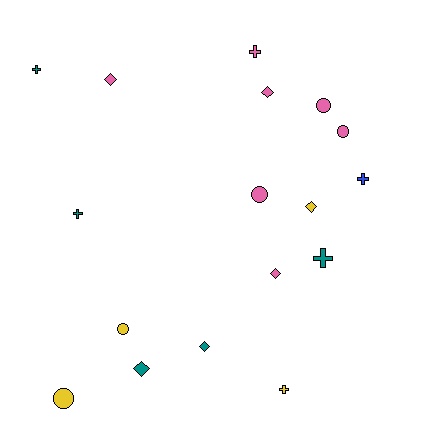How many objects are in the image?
There are 17 objects.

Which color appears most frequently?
Pink, with 7 objects.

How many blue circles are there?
There are no blue circles.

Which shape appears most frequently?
Diamond, with 6 objects.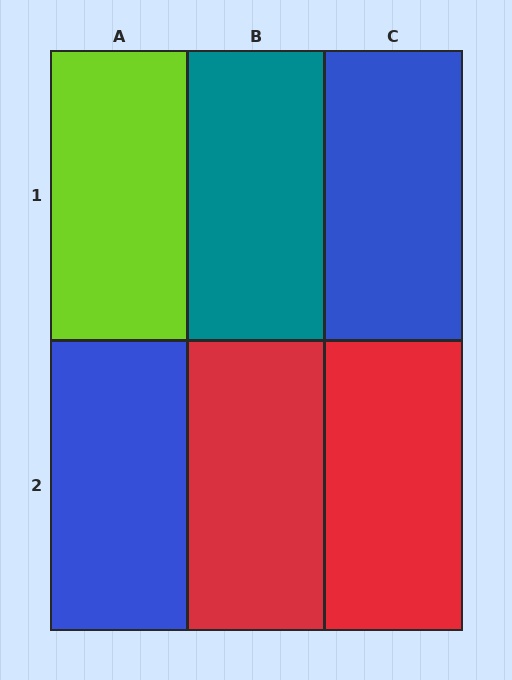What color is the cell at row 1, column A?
Lime.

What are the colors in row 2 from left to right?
Blue, red, red.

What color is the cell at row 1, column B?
Teal.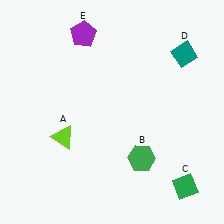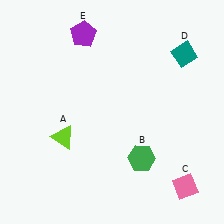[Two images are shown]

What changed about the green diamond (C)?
In Image 1, C is green. In Image 2, it changed to pink.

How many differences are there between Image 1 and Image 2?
There is 1 difference between the two images.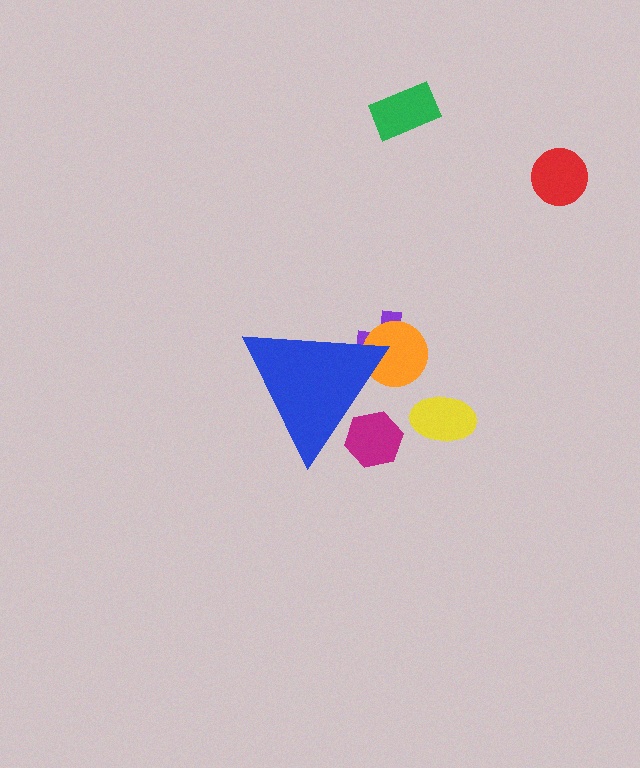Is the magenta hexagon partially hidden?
Yes, the magenta hexagon is partially hidden behind the blue triangle.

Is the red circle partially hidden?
No, the red circle is fully visible.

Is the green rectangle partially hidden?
No, the green rectangle is fully visible.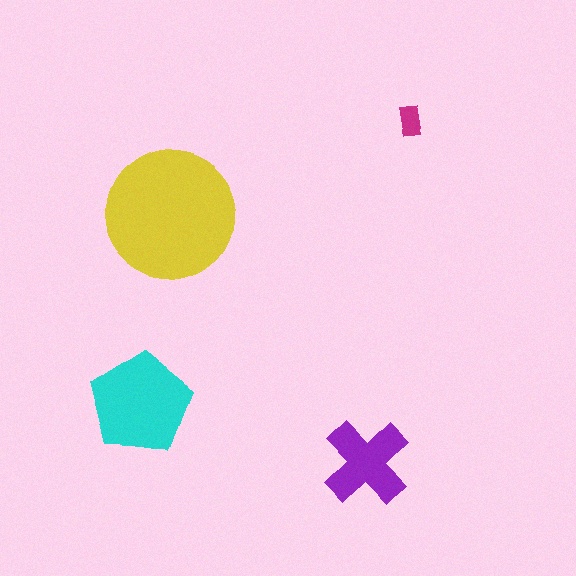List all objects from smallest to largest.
The magenta rectangle, the purple cross, the cyan pentagon, the yellow circle.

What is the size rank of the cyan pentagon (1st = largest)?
2nd.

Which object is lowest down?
The purple cross is bottommost.